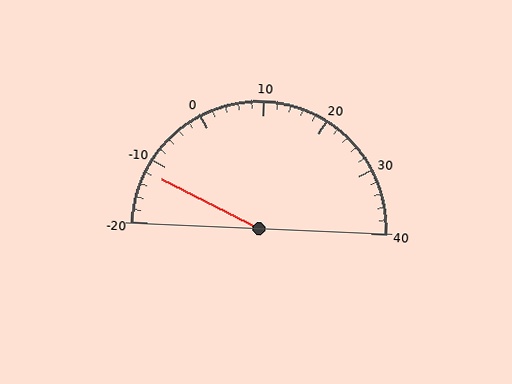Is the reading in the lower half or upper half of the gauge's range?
The reading is in the lower half of the range (-20 to 40).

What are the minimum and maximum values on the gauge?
The gauge ranges from -20 to 40.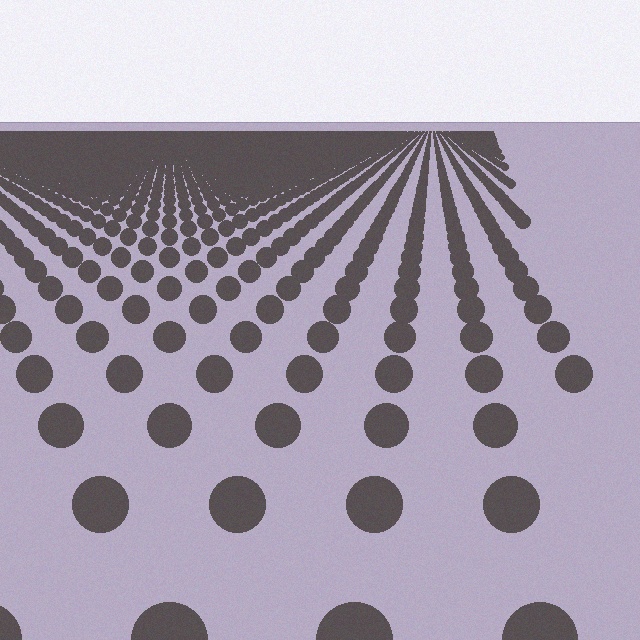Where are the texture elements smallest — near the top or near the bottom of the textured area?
Near the top.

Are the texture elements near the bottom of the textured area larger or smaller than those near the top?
Larger. Near the bottom, elements are closer to the viewer and appear at a bigger on-screen size.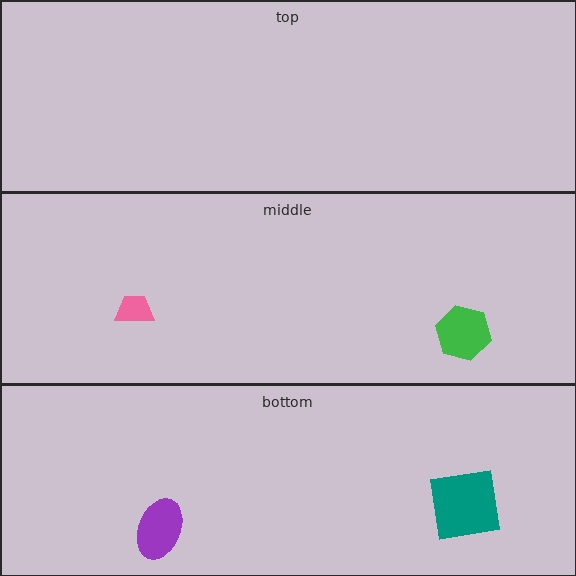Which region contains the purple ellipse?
The bottom region.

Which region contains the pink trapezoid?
The middle region.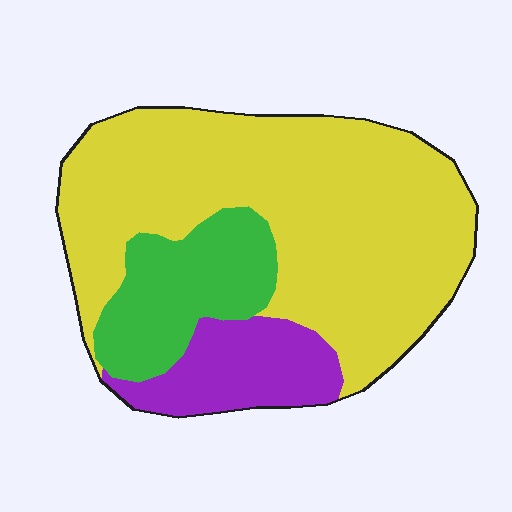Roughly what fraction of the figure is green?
Green covers 19% of the figure.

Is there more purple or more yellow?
Yellow.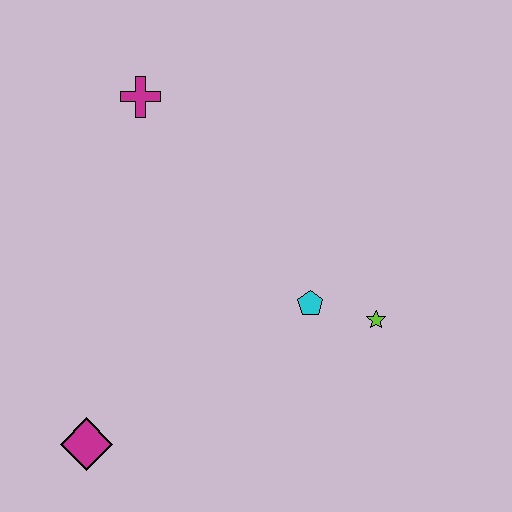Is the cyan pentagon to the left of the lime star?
Yes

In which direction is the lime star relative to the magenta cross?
The lime star is to the right of the magenta cross.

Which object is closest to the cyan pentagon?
The lime star is closest to the cyan pentagon.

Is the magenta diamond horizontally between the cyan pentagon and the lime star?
No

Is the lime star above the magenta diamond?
Yes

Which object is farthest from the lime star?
The magenta cross is farthest from the lime star.